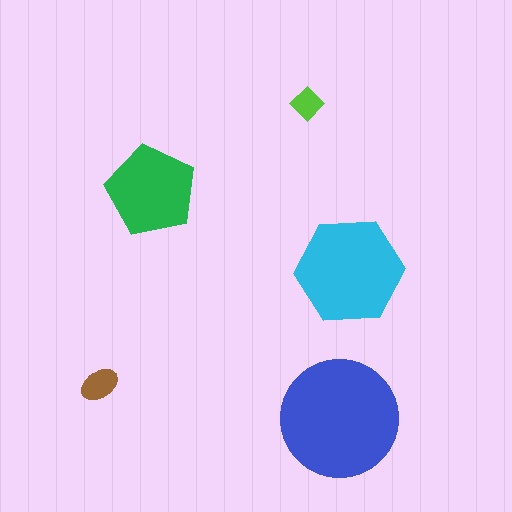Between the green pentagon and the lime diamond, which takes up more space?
The green pentagon.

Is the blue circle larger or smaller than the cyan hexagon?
Larger.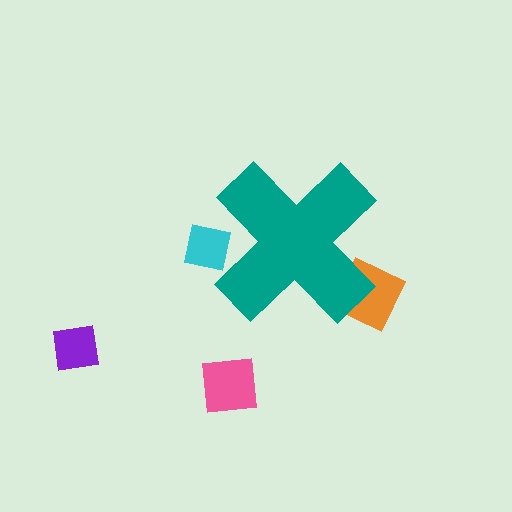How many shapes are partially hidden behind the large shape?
2 shapes are partially hidden.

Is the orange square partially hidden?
Yes, the orange square is partially hidden behind the teal cross.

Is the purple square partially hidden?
No, the purple square is fully visible.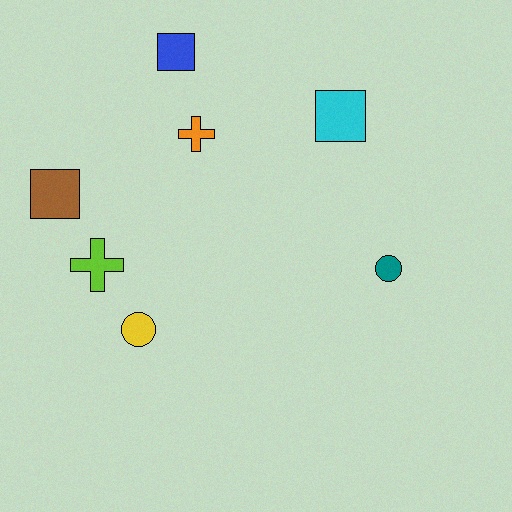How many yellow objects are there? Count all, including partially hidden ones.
There is 1 yellow object.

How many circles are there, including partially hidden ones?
There are 2 circles.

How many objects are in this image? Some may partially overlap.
There are 7 objects.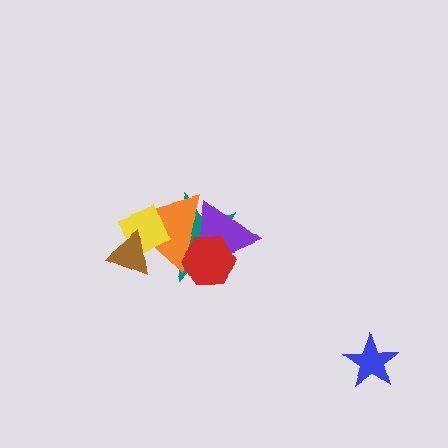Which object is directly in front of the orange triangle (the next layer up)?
The yellow diamond is directly in front of the orange triangle.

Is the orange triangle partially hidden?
Yes, it is partially covered by another shape.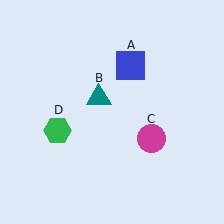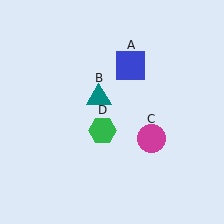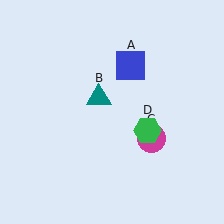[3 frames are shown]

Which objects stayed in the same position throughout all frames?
Blue square (object A) and teal triangle (object B) and magenta circle (object C) remained stationary.